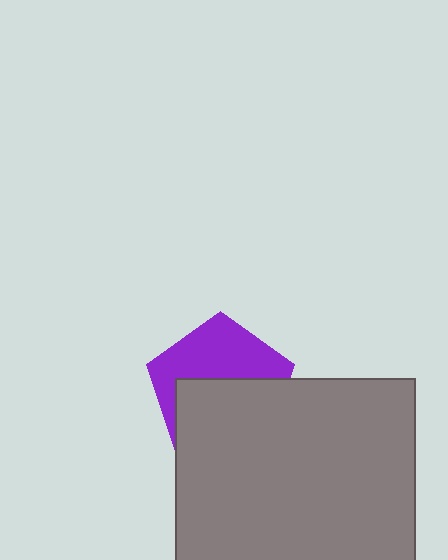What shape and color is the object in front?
The object in front is a gray square.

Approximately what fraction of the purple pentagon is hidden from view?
Roughly 53% of the purple pentagon is hidden behind the gray square.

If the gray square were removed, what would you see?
You would see the complete purple pentagon.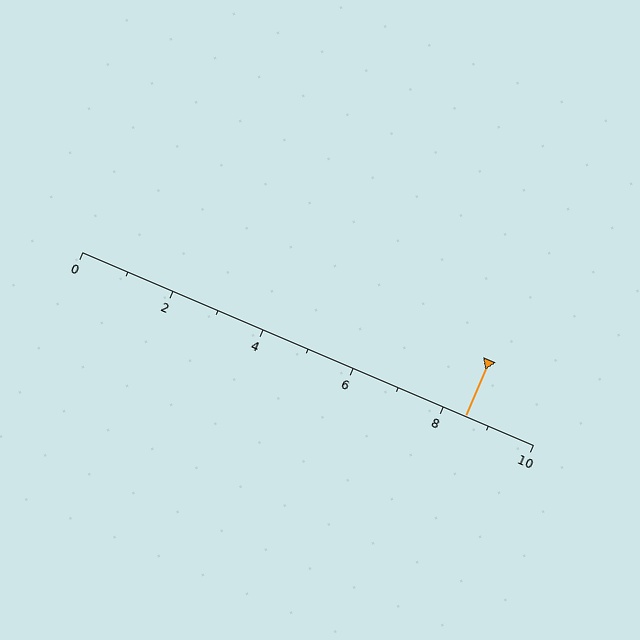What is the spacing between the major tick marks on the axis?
The major ticks are spaced 2 apart.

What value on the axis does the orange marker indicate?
The marker indicates approximately 8.5.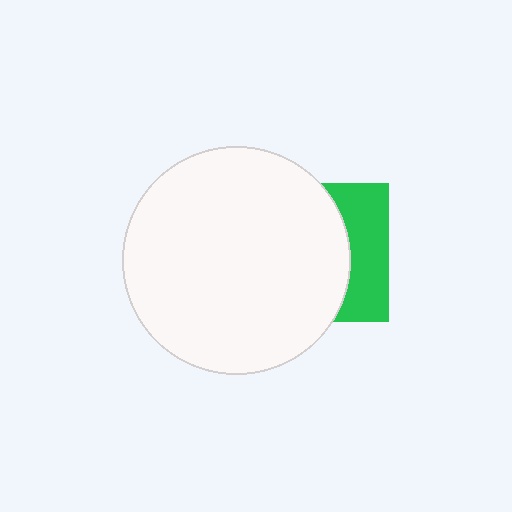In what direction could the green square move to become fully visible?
The green square could move right. That would shift it out from behind the white circle entirely.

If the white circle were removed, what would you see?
You would see the complete green square.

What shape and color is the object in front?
The object in front is a white circle.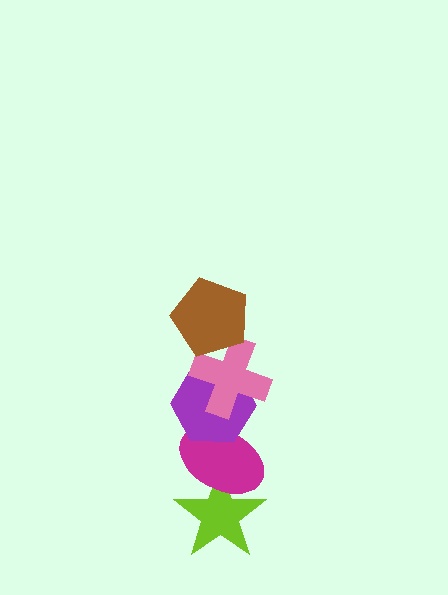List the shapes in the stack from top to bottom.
From top to bottom: the brown pentagon, the pink cross, the purple hexagon, the magenta ellipse, the lime star.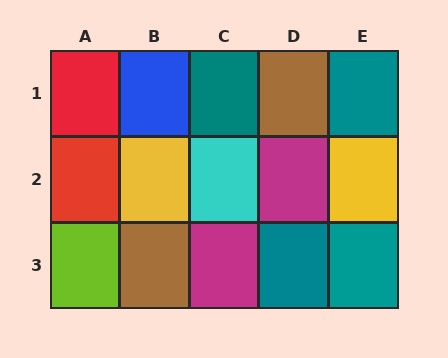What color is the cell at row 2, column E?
Yellow.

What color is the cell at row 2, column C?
Cyan.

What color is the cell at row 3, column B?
Brown.